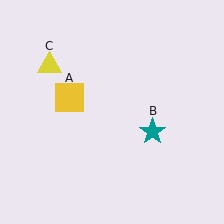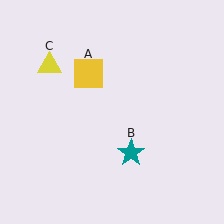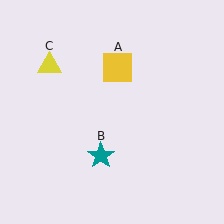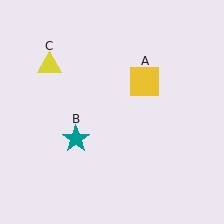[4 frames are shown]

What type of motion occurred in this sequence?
The yellow square (object A), teal star (object B) rotated clockwise around the center of the scene.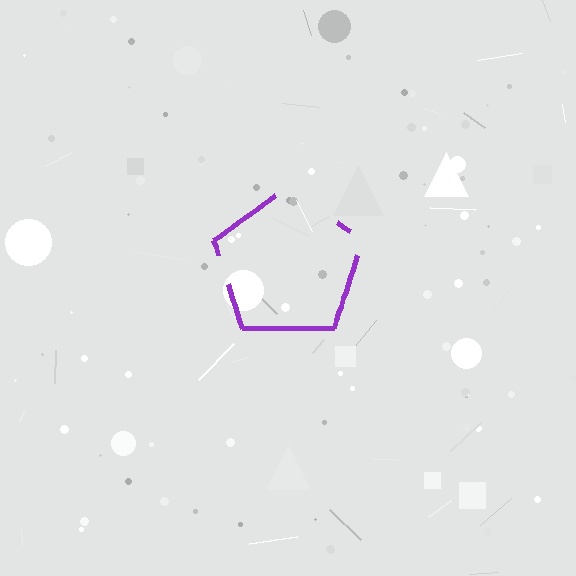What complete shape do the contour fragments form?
The contour fragments form a pentagon.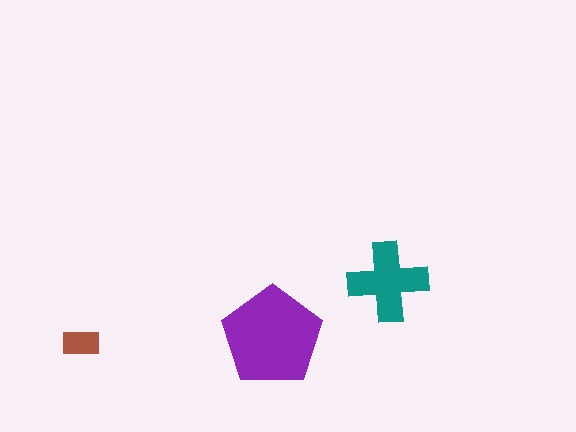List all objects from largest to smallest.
The purple pentagon, the teal cross, the brown rectangle.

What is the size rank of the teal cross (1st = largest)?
2nd.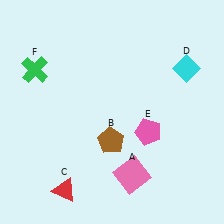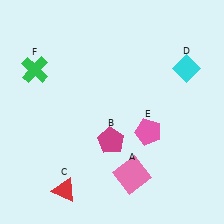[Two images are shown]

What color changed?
The pentagon (B) changed from brown in Image 1 to magenta in Image 2.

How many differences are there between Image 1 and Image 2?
There is 1 difference between the two images.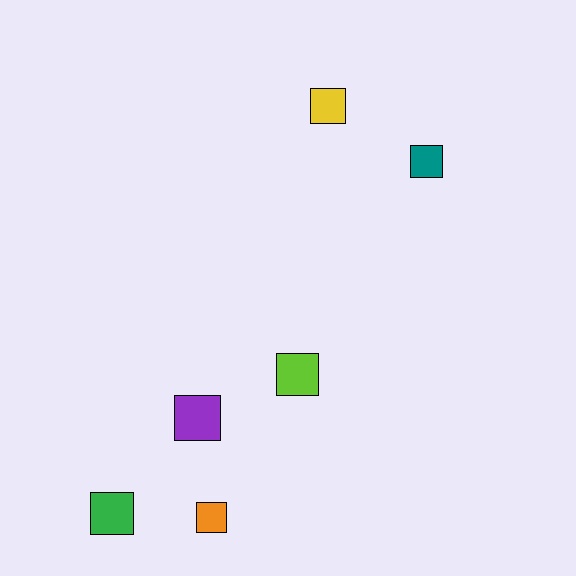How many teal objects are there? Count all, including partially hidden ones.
There is 1 teal object.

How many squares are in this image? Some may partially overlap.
There are 6 squares.